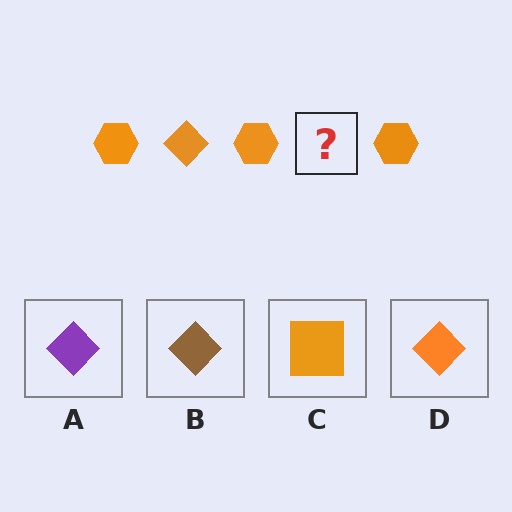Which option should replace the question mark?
Option D.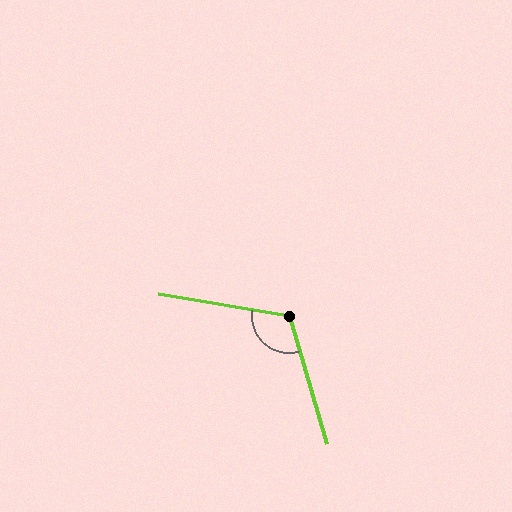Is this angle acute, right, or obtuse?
It is obtuse.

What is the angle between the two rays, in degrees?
Approximately 116 degrees.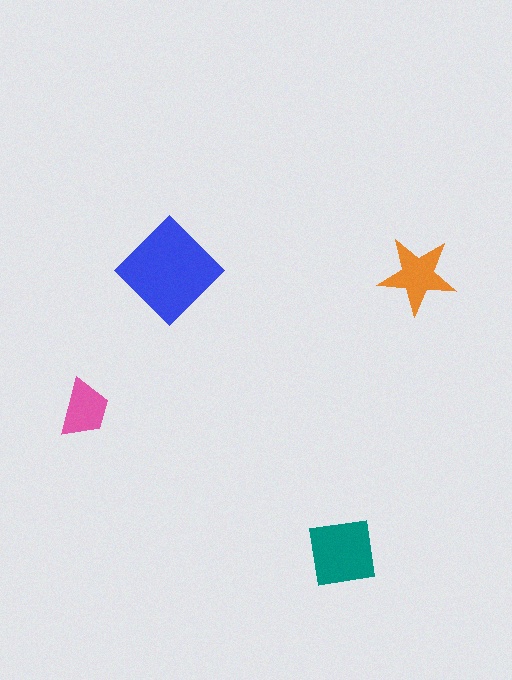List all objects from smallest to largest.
The pink trapezoid, the orange star, the teal square, the blue diamond.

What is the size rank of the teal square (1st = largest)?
2nd.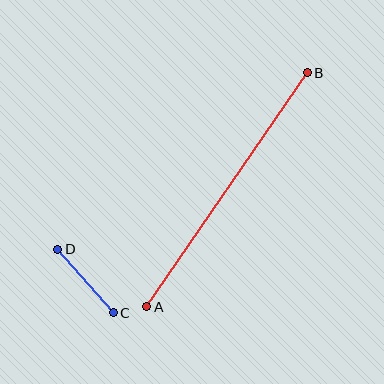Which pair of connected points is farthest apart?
Points A and B are farthest apart.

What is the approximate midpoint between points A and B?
The midpoint is at approximately (227, 190) pixels.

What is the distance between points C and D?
The distance is approximately 84 pixels.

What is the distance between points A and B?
The distance is approximately 284 pixels.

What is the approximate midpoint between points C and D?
The midpoint is at approximately (86, 281) pixels.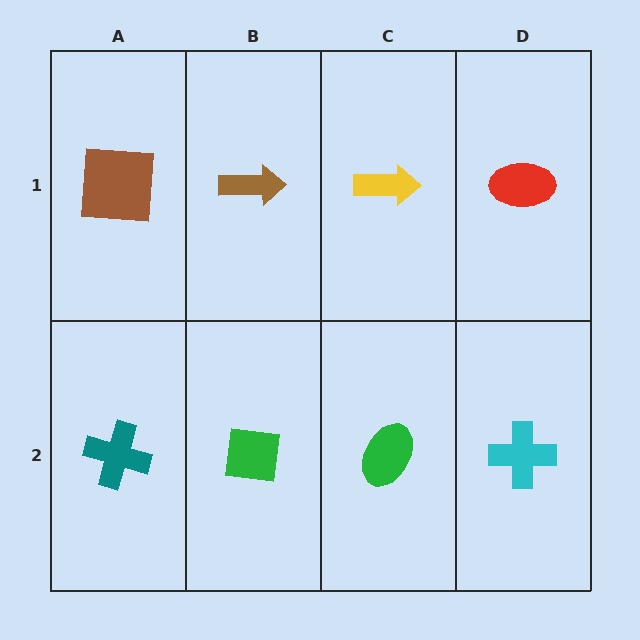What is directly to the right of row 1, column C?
A red ellipse.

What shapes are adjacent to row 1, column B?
A green square (row 2, column B), a brown square (row 1, column A), a yellow arrow (row 1, column C).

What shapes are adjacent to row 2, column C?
A yellow arrow (row 1, column C), a green square (row 2, column B), a cyan cross (row 2, column D).